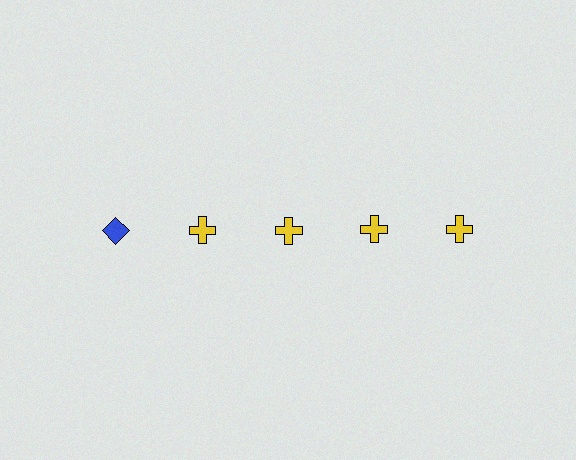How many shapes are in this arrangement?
There are 5 shapes arranged in a grid pattern.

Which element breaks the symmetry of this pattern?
The blue diamond in the top row, leftmost column breaks the symmetry. All other shapes are yellow crosses.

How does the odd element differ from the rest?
It differs in both color (blue instead of yellow) and shape (diamond instead of cross).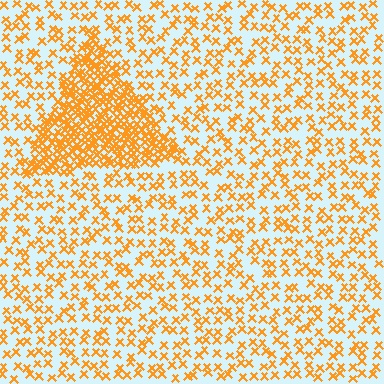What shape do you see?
I see a triangle.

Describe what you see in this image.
The image contains small orange elements arranged at two different densities. A triangle-shaped region is visible where the elements are more densely packed than the surrounding area.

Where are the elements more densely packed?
The elements are more densely packed inside the triangle boundary.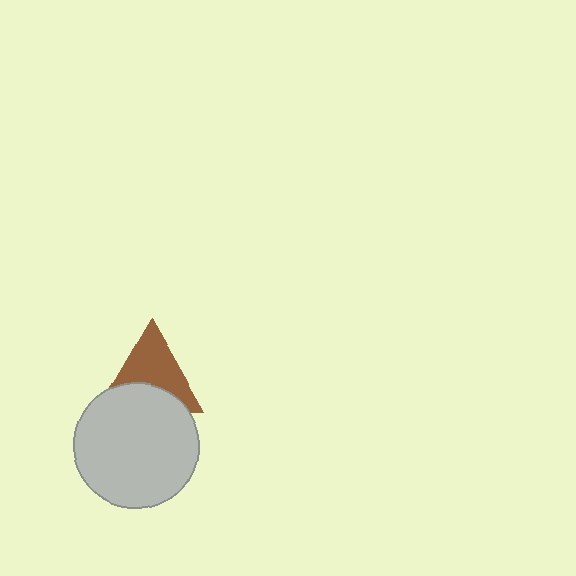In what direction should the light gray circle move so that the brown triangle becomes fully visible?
The light gray circle should move down. That is the shortest direction to clear the overlap and leave the brown triangle fully visible.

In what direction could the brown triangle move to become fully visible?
The brown triangle could move up. That would shift it out from behind the light gray circle entirely.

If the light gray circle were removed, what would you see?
You would see the complete brown triangle.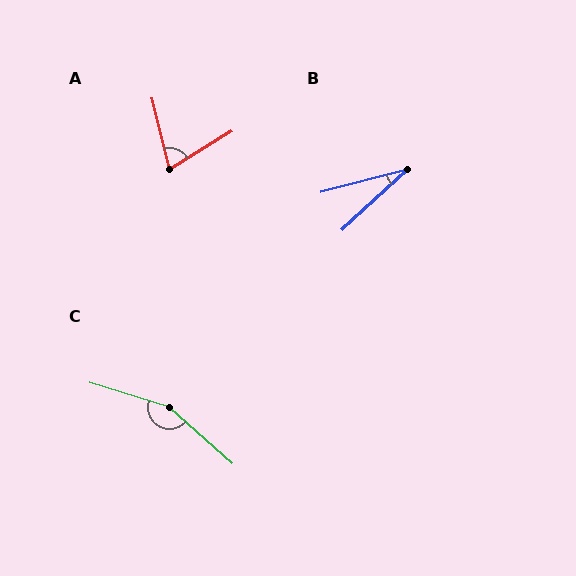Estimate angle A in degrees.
Approximately 72 degrees.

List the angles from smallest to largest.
B (28°), A (72°), C (156°).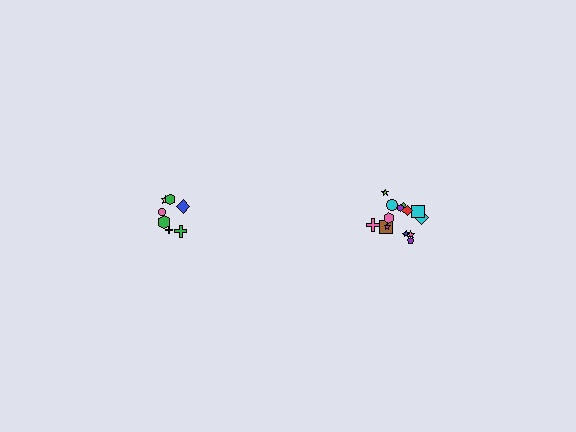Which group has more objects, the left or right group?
The right group.